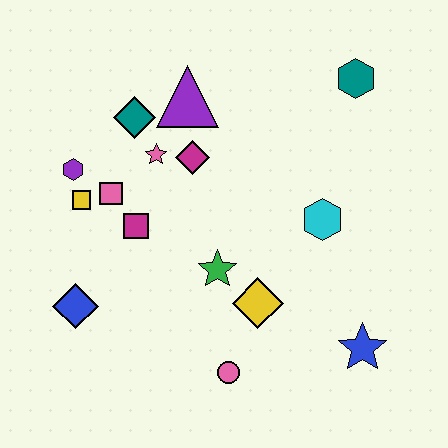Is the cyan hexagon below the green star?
No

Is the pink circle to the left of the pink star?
No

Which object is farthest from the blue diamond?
The teal hexagon is farthest from the blue diamond.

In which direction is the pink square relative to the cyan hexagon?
The pink square is to the left of the cyan hexagon.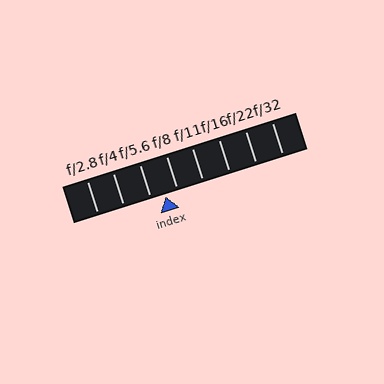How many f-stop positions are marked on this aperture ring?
There are 8 f-stop positions marked.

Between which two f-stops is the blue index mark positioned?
The index mark is between f/5.6 and f/8.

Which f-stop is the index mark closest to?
The index mark is closest to f/8.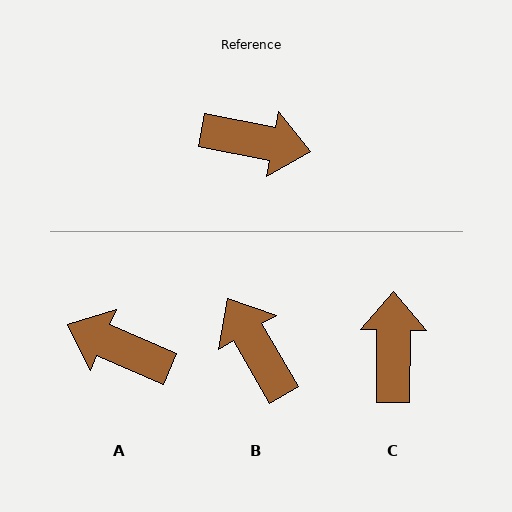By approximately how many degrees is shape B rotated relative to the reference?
Approximately 131 degrees counter-clockwise.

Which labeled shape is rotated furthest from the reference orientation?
A, about 168 degrees away.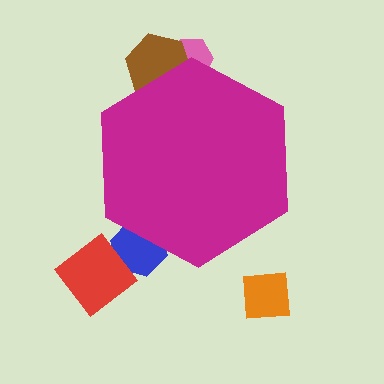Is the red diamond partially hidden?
No, the red diamond is fully visible.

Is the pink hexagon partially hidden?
Yes, the pink hexagon is partially hidden behind the magenta hexagon.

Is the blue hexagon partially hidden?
Yes, the blue hexagon is partially hidden behind the magenta hexagon.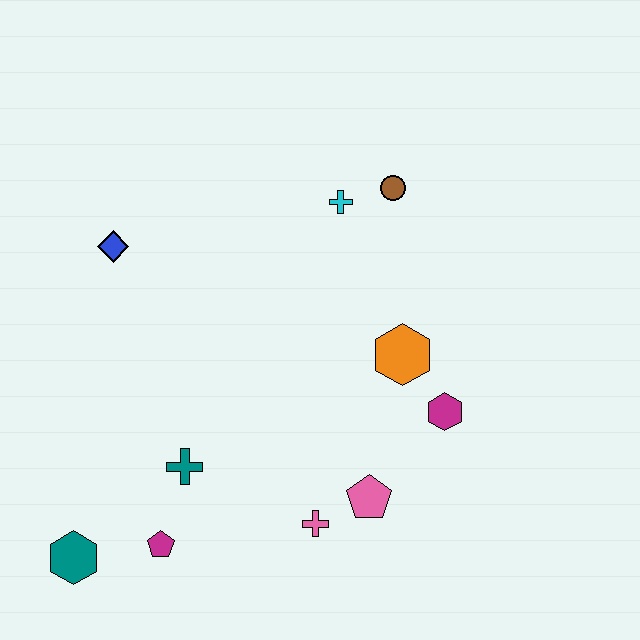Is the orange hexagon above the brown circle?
No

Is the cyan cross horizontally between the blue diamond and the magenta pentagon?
No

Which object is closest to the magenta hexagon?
The orange hexagon is closest to the magenta hexagon.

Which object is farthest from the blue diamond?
The magenta hexagon is farthest from the blue diamond.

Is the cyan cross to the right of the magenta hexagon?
No